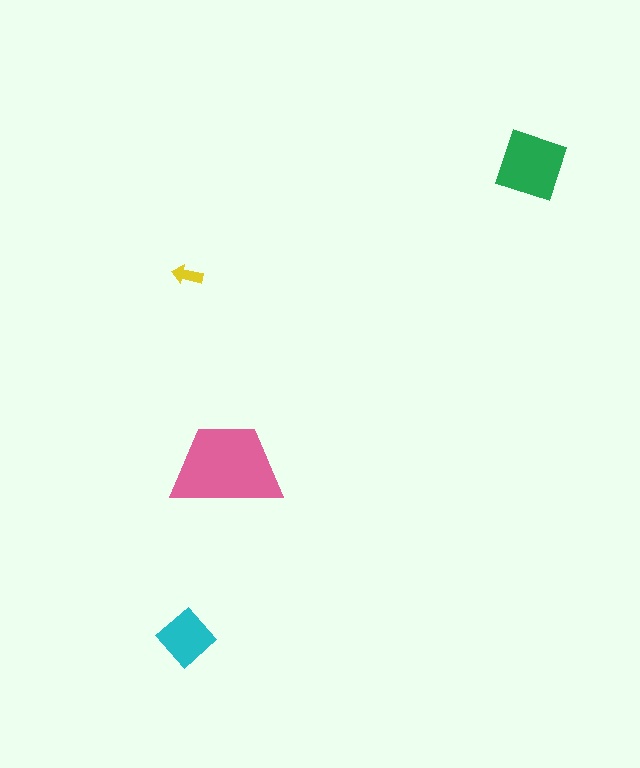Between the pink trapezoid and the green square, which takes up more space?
The pink trapezoid.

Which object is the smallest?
The yellow arrow.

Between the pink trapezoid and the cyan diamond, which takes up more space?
The pink trapezoid.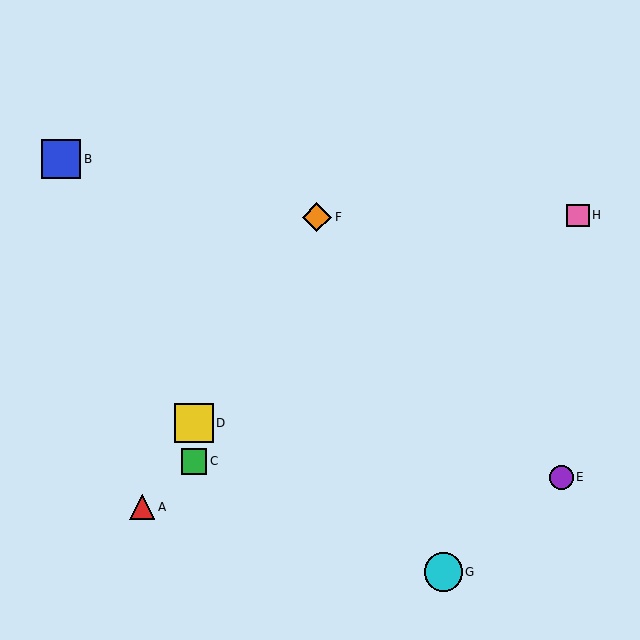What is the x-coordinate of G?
Object G is at x≈443.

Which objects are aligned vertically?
Objects C, D are aligned vertically.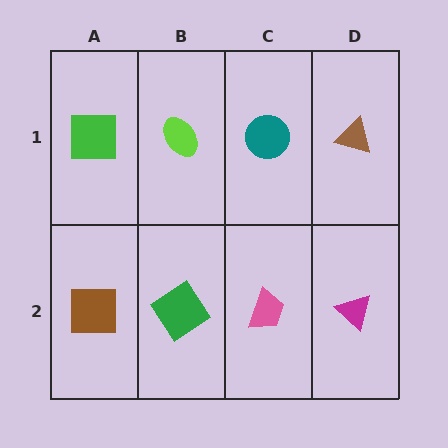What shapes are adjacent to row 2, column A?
A green square (row 1, column A), a green diamond (row 2, column B).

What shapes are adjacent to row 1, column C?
A pink trapezoid (row 2, column C), a lime ellipse (row 1, column B), a brown triangle (row 1, column D).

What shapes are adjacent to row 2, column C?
A teal circle (row 1, column C), a green diamond (row 2, column B), a magenta triangle (row 2, column D).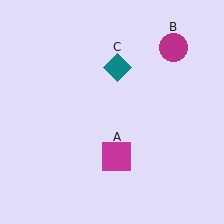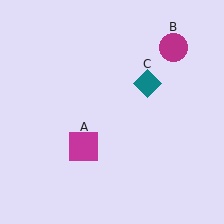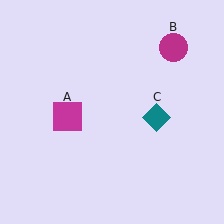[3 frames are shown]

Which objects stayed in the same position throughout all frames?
Magenta circle (object B) remained stationary.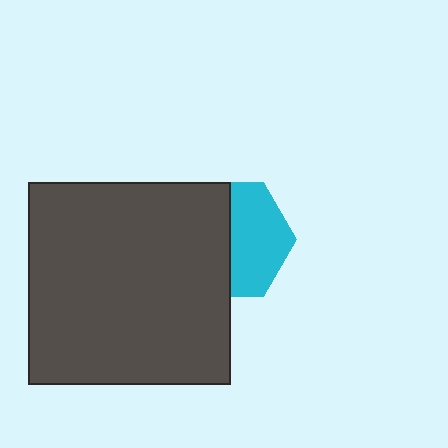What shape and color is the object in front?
The object in front is a dark gray square.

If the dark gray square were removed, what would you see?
You would see the complete cyan hexagon.